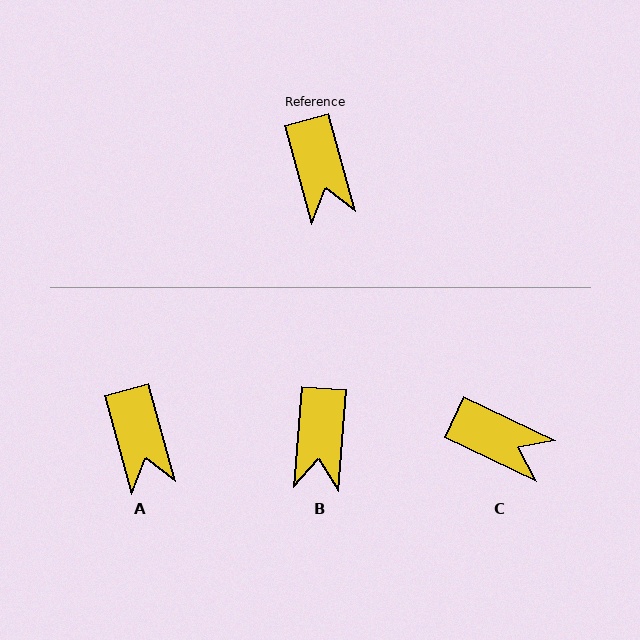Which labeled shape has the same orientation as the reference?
A.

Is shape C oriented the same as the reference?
No, it is off by about 49 degrees.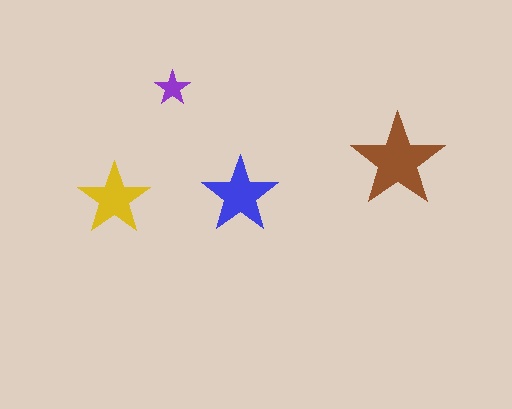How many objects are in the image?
There are 4 objects in the image.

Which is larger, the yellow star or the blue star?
The blue one.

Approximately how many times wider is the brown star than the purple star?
About 2.5 times wider.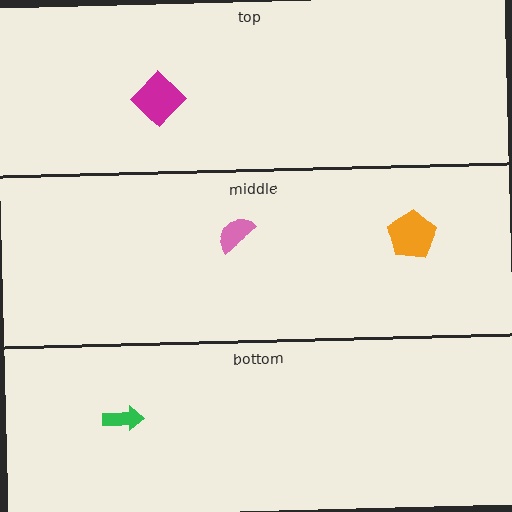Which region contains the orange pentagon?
The middle region.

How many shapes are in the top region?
1.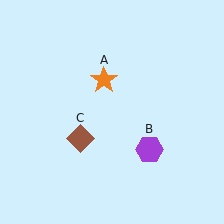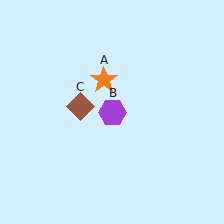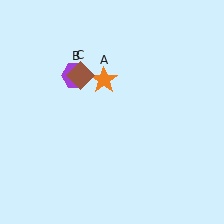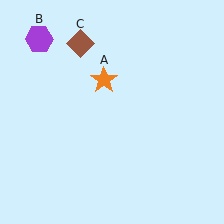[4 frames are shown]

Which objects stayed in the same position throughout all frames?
Orange star (object A) remained stationary.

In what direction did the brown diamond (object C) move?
The brown diamond (object C) moved up.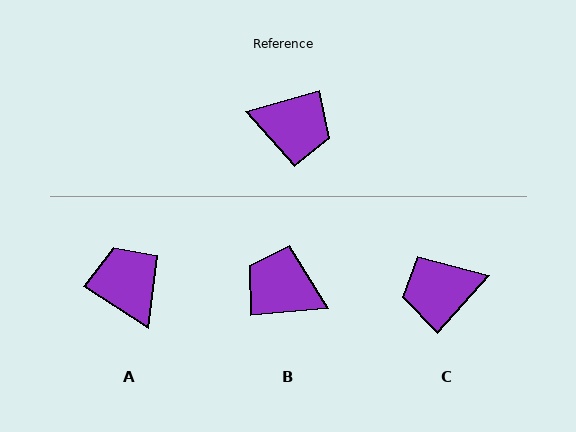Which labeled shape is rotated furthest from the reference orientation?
B, about 169 degrees away.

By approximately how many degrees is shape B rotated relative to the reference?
Approximately 169 degrees counter-clockwise.